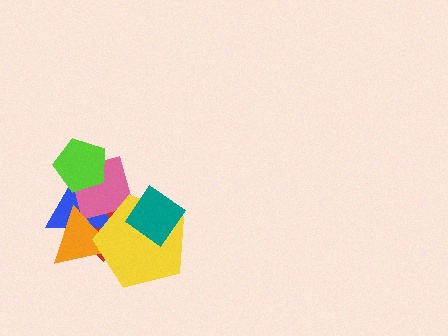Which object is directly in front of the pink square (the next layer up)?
The orange triangle is directly in front of the pink square.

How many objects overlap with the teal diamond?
2 objects overlap with the teal diamond.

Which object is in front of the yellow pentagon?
The teal diamond is in front of the yellow pentagon.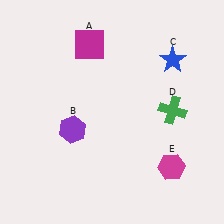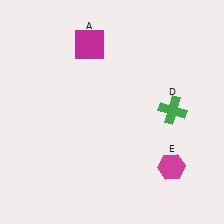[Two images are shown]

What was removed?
The purple hexagon (B), the blue star (C) were removed in Image 2.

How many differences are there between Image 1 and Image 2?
There are 2 differences between the two images.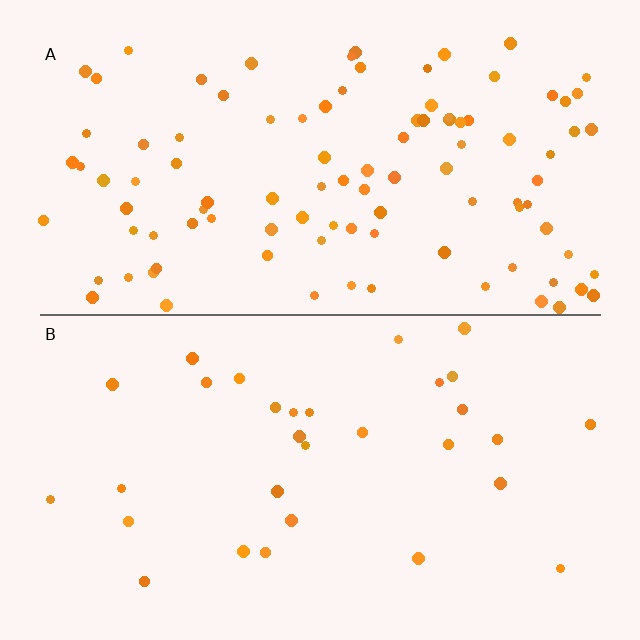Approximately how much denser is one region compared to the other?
Approximately 3.3× — region A over region B.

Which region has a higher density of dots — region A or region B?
A (the top).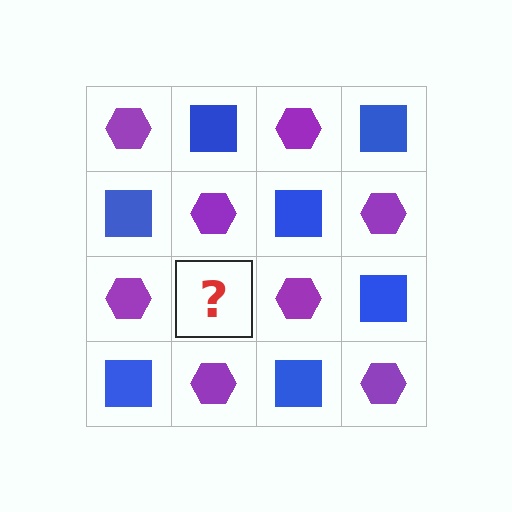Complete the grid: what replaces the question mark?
The question mark should be replaced with a blue square.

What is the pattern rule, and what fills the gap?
The rule is that it alternates purple hexagon and blue square in a checkerboard pattern. The gap should be filled with a blue square.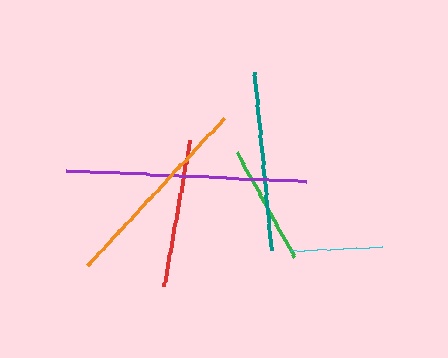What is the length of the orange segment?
The orange segment is approximately 201 pixels long.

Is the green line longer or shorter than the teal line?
The teal line is longer than the green line.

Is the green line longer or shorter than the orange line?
The orange line is longer than the green line.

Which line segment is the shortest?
The cyan line is the shortest at approximately 91 pixels.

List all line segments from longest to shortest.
From longest to shortest: purple, orange, teal, red, green, cyan.